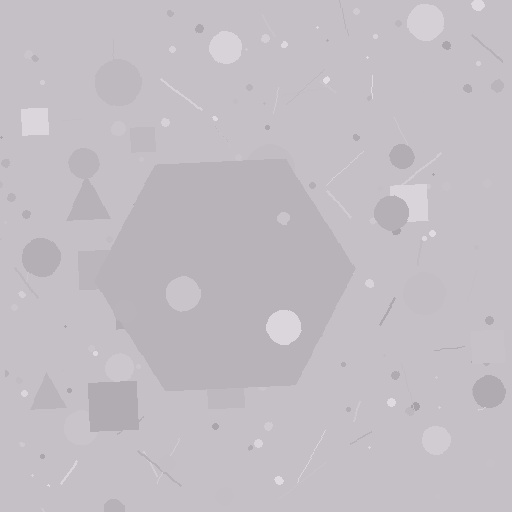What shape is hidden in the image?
A hexagon is hidden in the image.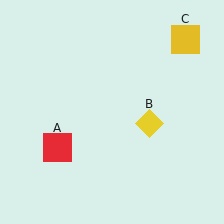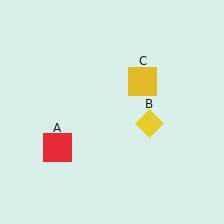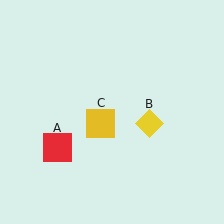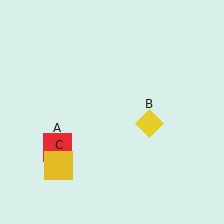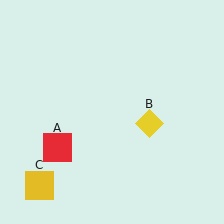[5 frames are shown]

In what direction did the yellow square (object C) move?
The yellow square (object C) moved down and to the left.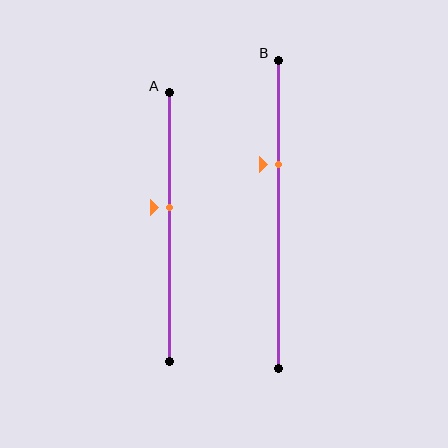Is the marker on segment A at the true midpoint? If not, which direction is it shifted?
No, the marker on segment A is shifted upward by about 7% of the segment length.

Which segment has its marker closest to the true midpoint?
Segment A has its marker closest to the true midpoint.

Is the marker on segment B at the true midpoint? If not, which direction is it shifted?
No, the marker on segment B is shifted upward by about 16% of the segment length.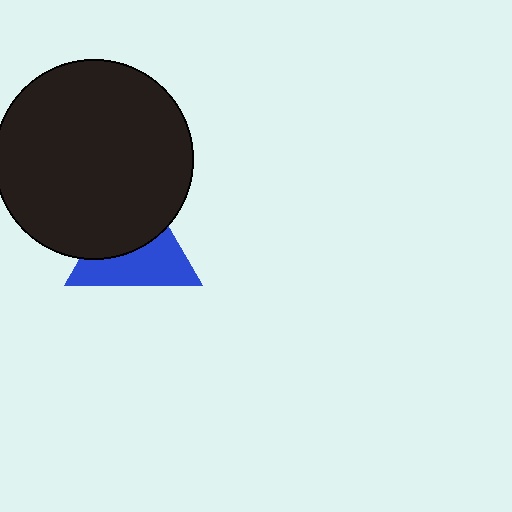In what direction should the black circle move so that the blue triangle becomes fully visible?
The black circle should move up. That is the shortest direction to clear the overlap and leave the blue triangle fully visible.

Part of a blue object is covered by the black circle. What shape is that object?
It is a triangle.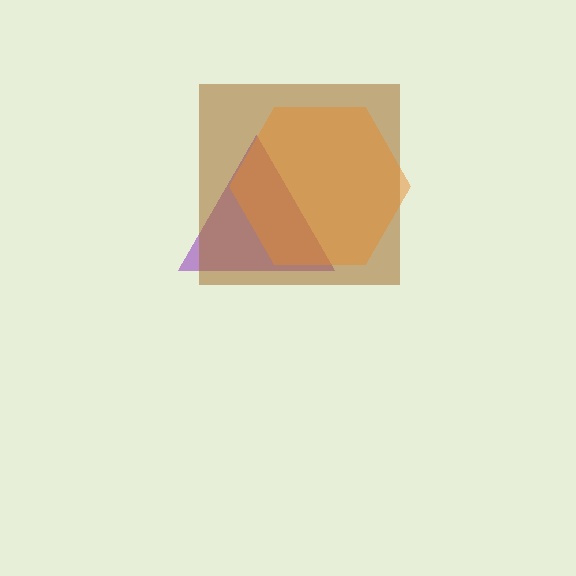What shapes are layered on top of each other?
The layered shapes are: a purple triangle, a brown square, an orange hexagon.